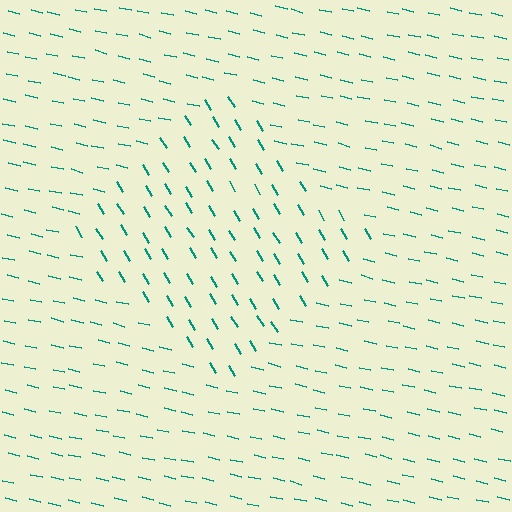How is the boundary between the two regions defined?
The boundary is defined purely by a change in line orientation (approximately 45 degrees difference). All lines are the same color and thickness.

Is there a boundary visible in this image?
Yes, there is a texture boundary formed by a change in line orientation.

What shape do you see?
I see a diamond.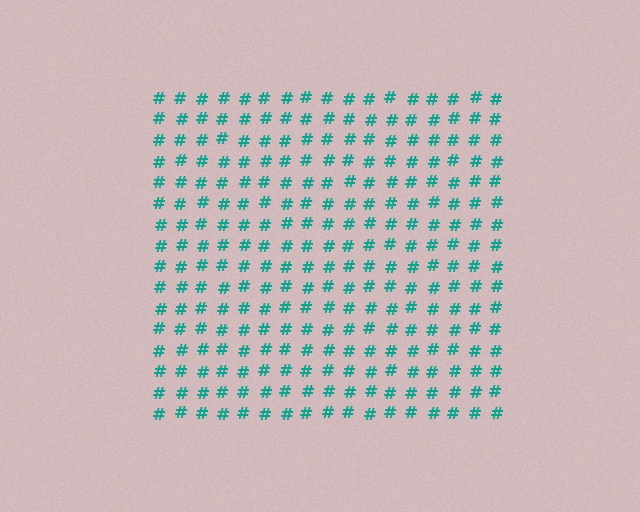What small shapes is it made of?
It is made of small hash symbols.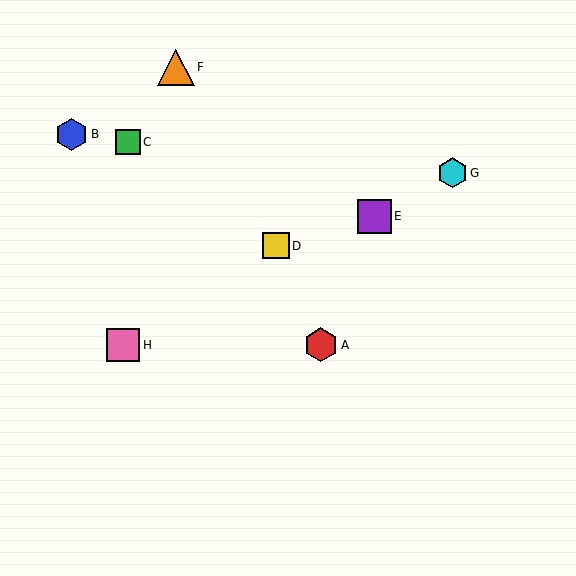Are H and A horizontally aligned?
Yes, both are at y≈345.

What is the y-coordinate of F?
Object F is at y≈67.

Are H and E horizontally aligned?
No, H is at y≈345 and E is at y≈216.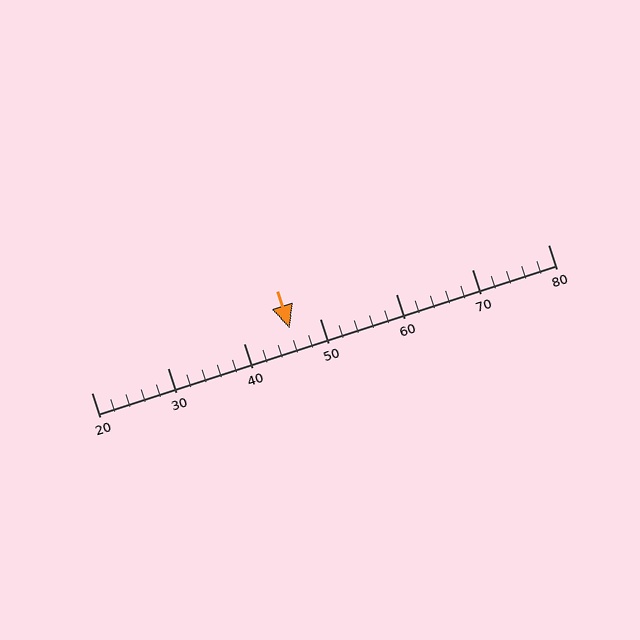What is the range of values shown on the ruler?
The ruler shows values from 20 to 80.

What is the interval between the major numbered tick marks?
The major tick marks are spaced 10 units apart.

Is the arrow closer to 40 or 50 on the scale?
The arrow is closer to 50.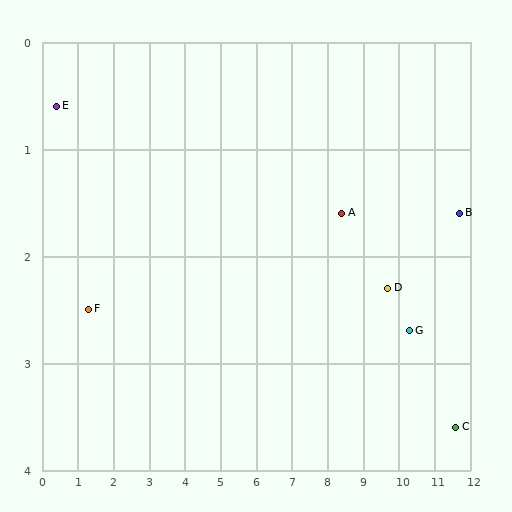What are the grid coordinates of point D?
Point D is at approximately (9.7, 2.3).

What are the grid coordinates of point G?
Point G is at approximately (10.3, 2.7).